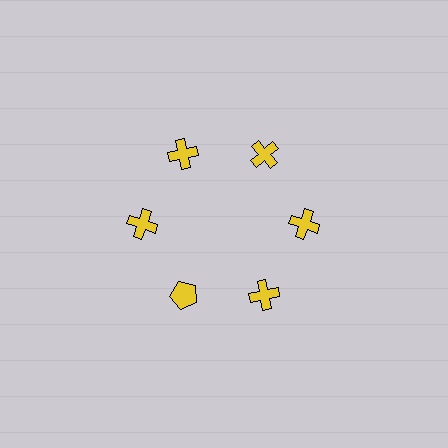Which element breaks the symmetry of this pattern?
The yellow pentagon at roughly the 7 o'clock position breaks the symmetry. All other shapes are yellow crosses.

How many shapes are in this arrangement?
There are 6 shapes arranged in a ring pattern.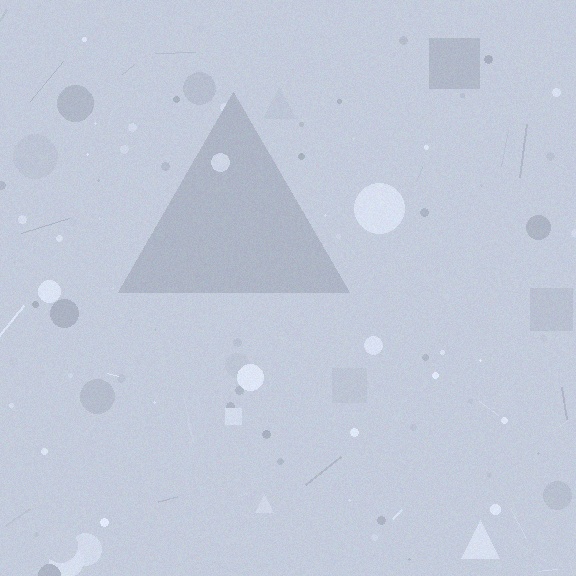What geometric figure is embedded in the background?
A triangle is embedded in the background.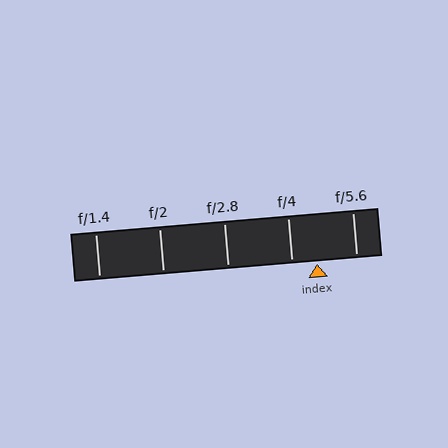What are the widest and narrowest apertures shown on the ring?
The widest aperture shown is f/1.4 and the narrowest is f/5.6.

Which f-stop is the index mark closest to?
The index mark is closest to f/4.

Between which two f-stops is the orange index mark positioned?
The index mark is between f/4 and f/5.6.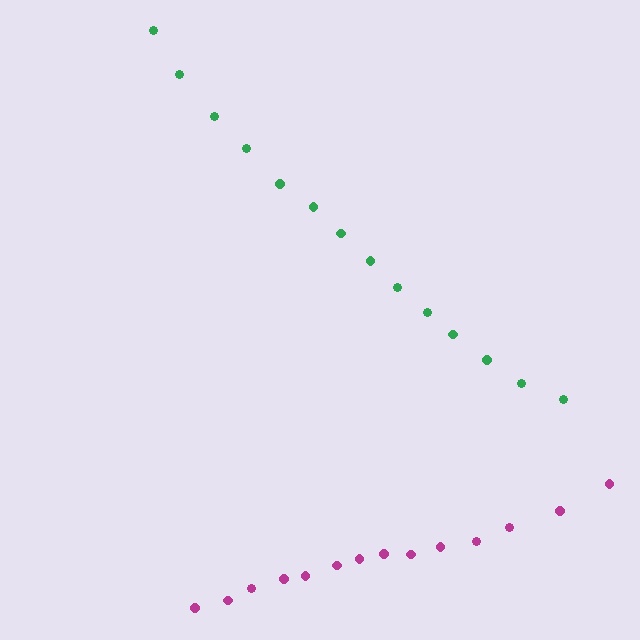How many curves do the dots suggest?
There are 2 distinct paths.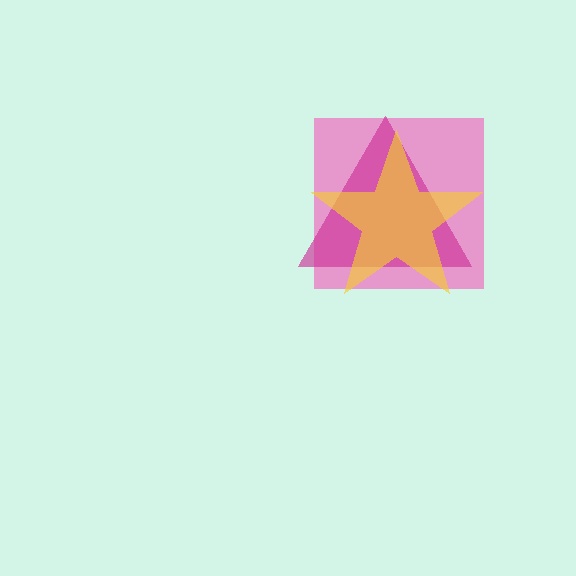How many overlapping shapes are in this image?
There are 3 overlapping shapes in the image.